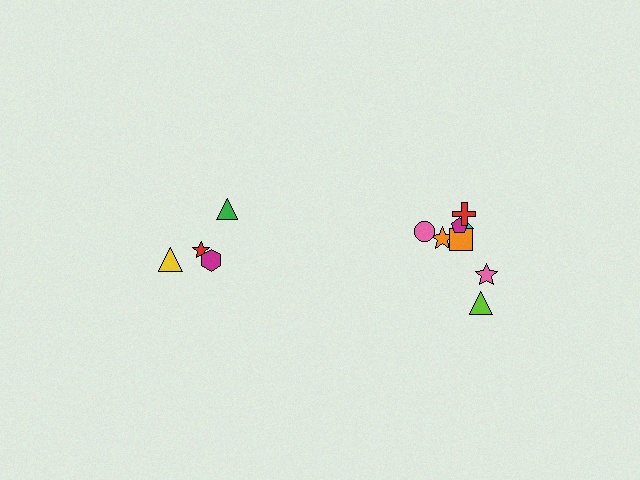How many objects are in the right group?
There are 8 objects.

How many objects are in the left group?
There are 4 objects.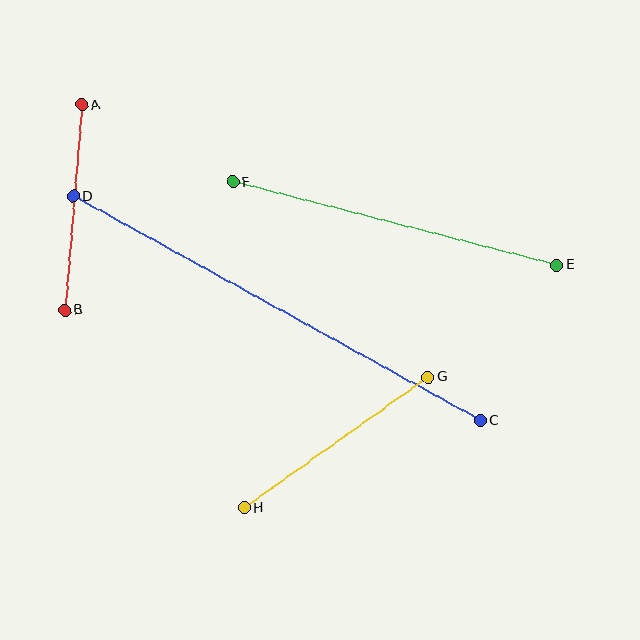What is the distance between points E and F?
The distance is approximately 335 pixels.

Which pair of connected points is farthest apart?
Points C and D are farthest apart.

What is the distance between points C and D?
The distance is approximately 465 pixels.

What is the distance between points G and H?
The distance is approximately 225 pixels.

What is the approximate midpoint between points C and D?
The midpoint is at approximately (277, 308) pixels.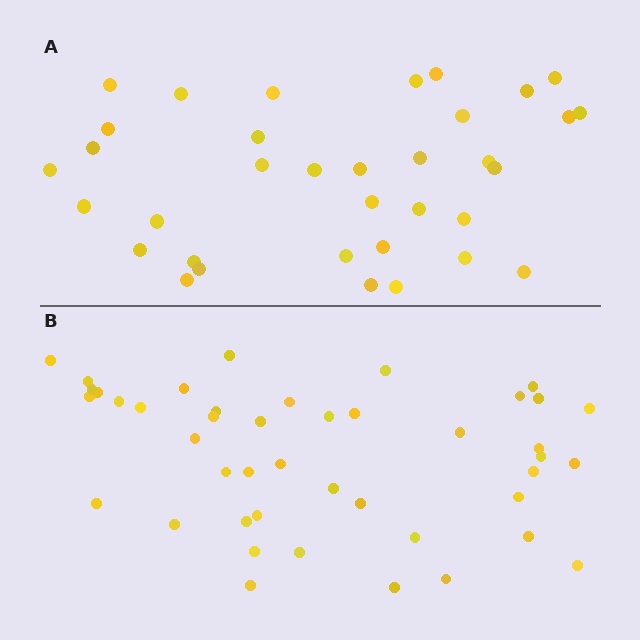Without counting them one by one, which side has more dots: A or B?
Region B (the bottom region) has more dots.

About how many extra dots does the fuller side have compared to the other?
Region B has roughly 8 or so more dots than region A.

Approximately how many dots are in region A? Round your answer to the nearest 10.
About 40 dots. (The exact count is 35, which rounds to 40.)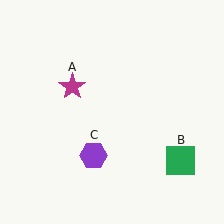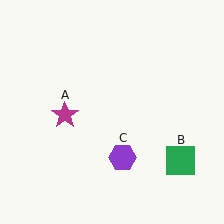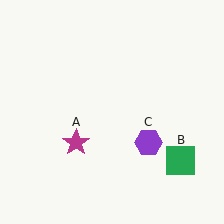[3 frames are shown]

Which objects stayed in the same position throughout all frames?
Green square (object B) remained stationary.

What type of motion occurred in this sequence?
The magenta star (object A), purple hexagon (object C) rotated counterclockwise around the center of the scene.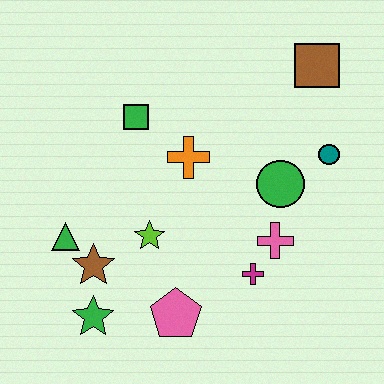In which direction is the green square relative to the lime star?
The green square is above the lime star.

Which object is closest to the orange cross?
The green square is closest to the orange cross.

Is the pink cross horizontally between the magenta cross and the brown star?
No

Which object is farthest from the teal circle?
The green star is farthest from the teal circle.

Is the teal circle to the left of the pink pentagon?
No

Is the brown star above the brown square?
No